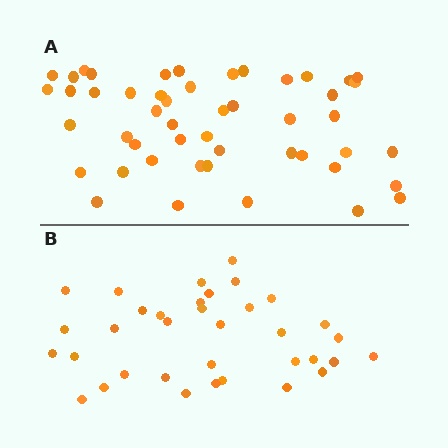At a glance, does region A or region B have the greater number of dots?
Region A (the top region) has more dots.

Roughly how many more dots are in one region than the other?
Region A has approximately 15 more dots than region B.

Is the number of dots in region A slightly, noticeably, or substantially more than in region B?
Region A has noticeably more, but not dramatically so. The ratio is roughly 1.4 to 1.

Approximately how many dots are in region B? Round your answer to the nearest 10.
About 40 dots. (The exact count is 35, which rounds to 40.)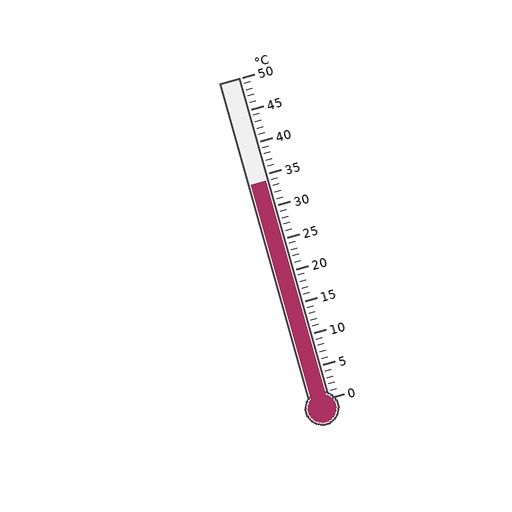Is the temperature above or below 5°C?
The temperature is above 5°C.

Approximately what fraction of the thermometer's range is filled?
The thermometer is filled to approximately 70% of its range.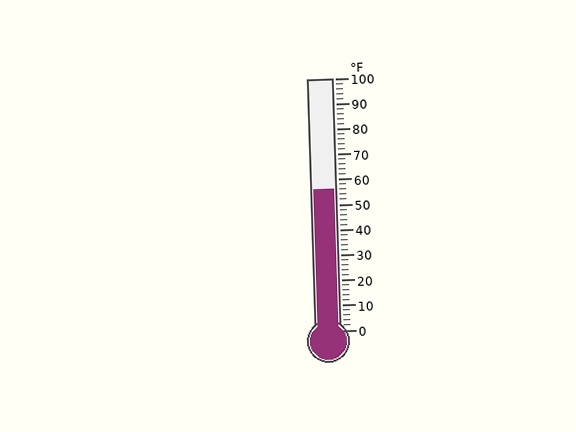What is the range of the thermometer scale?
The thermometer scale ranges from 0°F to 100°F.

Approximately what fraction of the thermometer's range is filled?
The thermometer is filled to approximately 55% of its range.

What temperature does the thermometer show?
The thermometer shows approximately 56°F.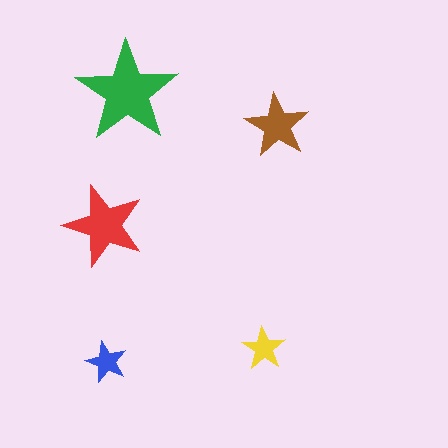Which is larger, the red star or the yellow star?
The red one.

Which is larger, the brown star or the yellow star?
The brown one.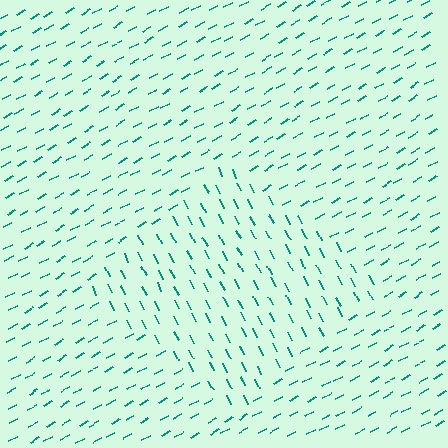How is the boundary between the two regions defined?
The boundary is defined purely by a change in line orientation (approximately 88 degrees difference). All lines are the same color and thickness.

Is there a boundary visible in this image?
Yes, there is a texture boundary formed by a change in line orientation.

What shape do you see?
I see a diamond.